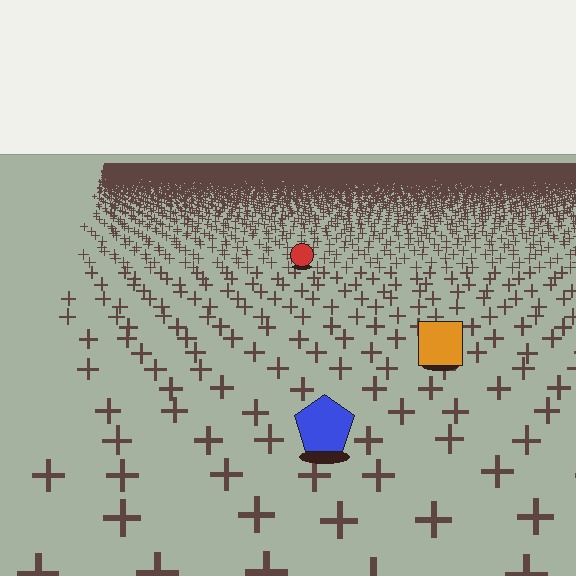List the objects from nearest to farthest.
From nearest to farthest: the blue pentagon, the orange square, the red circle.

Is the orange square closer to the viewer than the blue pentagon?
No. The blue pentagon is closer — you can tell from the texture gradient: the ground texture is coarser near it.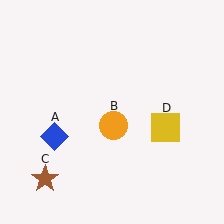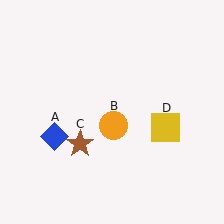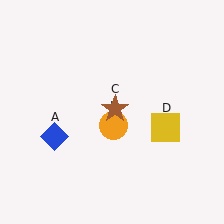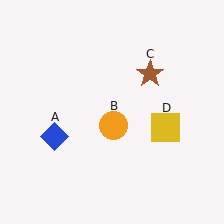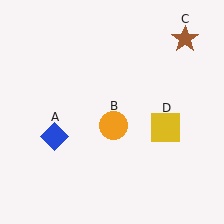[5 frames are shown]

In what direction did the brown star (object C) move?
The brown star (object C) moved up and to the right.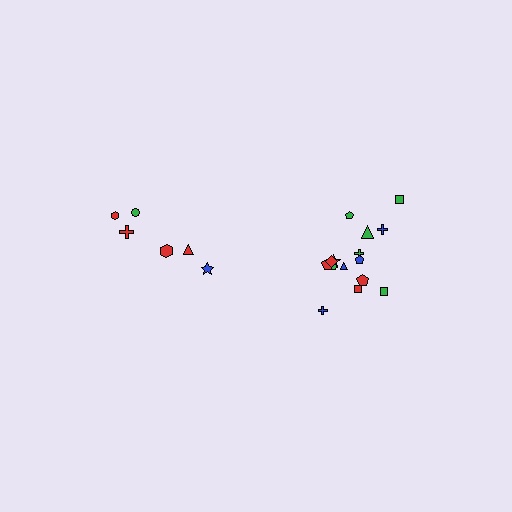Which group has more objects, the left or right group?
The right group.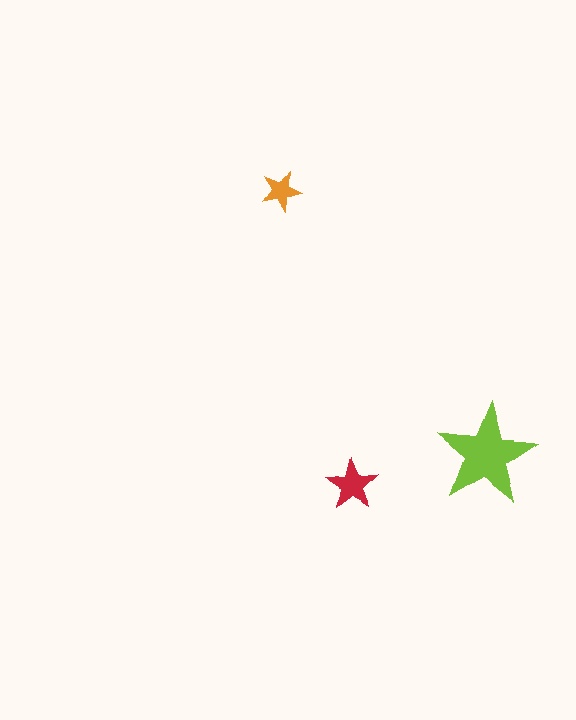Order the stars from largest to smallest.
the lime one, the red one, the orange one.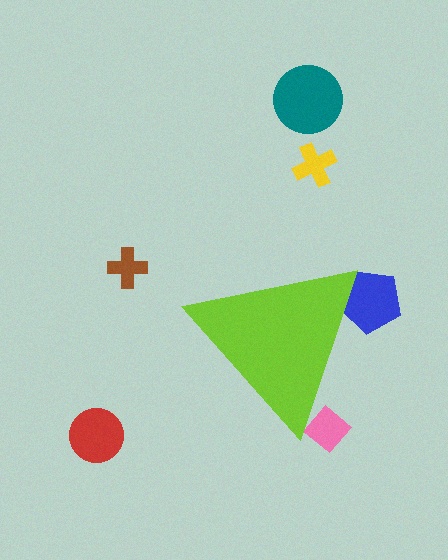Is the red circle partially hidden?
No, the red circle is fully visible.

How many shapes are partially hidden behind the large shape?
2 shapes are partially hidden.